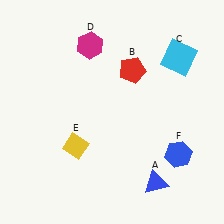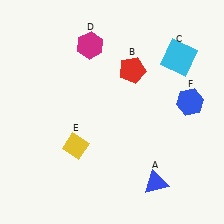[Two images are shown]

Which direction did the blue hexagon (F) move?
The blue hexagon (F) moved up.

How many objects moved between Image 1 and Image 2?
1 object moved between the two images.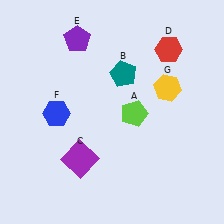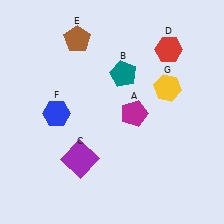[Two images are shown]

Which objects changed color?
A changed from lime to magenta. E changed from purple to brown.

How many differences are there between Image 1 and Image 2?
There are 2 differences between the two images.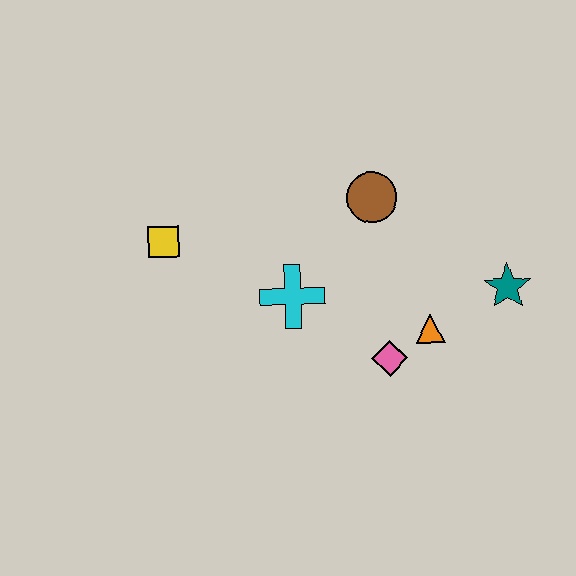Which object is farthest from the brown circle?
The yellow square is farthest from the brown circle.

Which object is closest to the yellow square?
The cyan cross is closest to the yellow square.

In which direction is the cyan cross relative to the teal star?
The cyan cross is to the left of the teal star.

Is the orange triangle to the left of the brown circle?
No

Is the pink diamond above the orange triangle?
No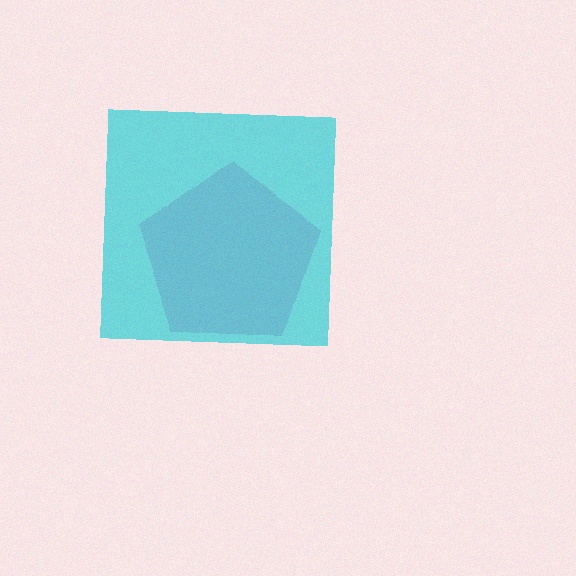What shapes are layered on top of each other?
The layered shapes are: a pink pentagon, a cyan square.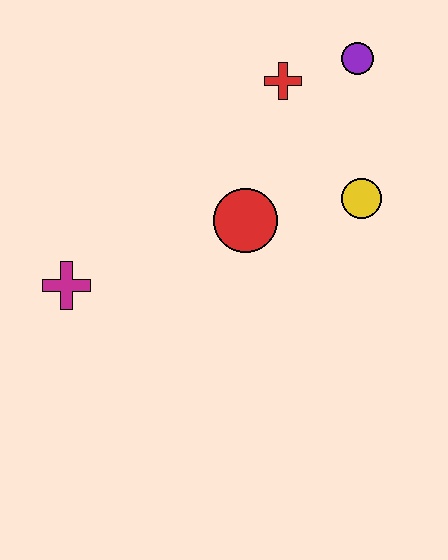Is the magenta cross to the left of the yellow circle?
Yes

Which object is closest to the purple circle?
The red cross is closest to the purple circle.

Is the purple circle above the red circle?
Yes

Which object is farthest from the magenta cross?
The purple circle is farthest from the magenta cross.